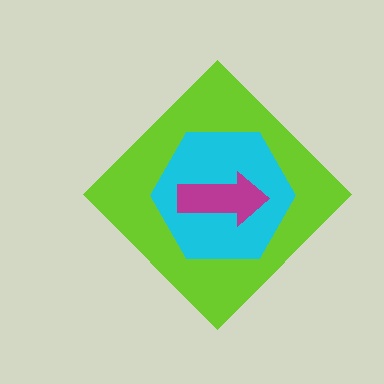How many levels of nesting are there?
3.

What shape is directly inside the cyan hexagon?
The magenta arrow.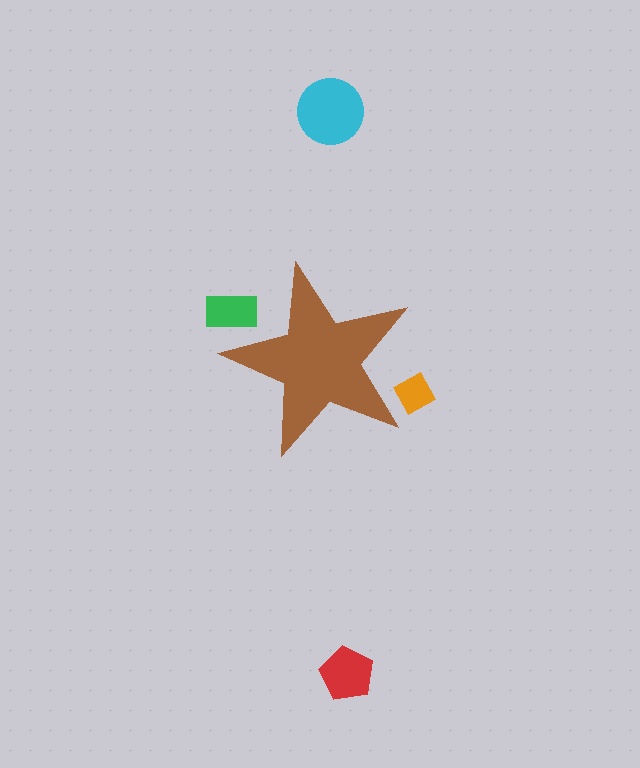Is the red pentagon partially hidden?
No, the red pentagon is fully visible.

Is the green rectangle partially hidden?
Yes, the green rectangle is partially hidden behind the brown star.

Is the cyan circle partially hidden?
No, the cyan circle is fully visible.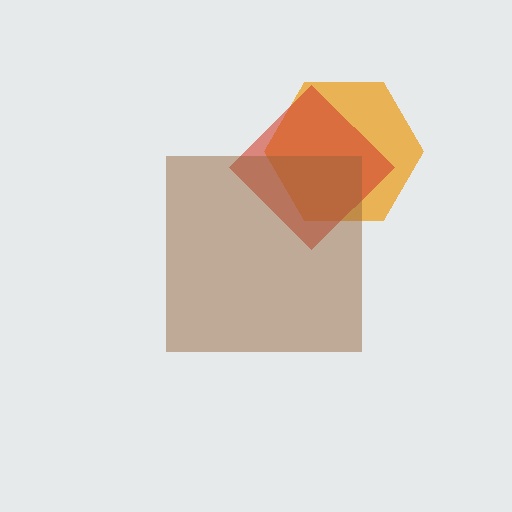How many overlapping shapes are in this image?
There are 3 overlapping shapes in the image.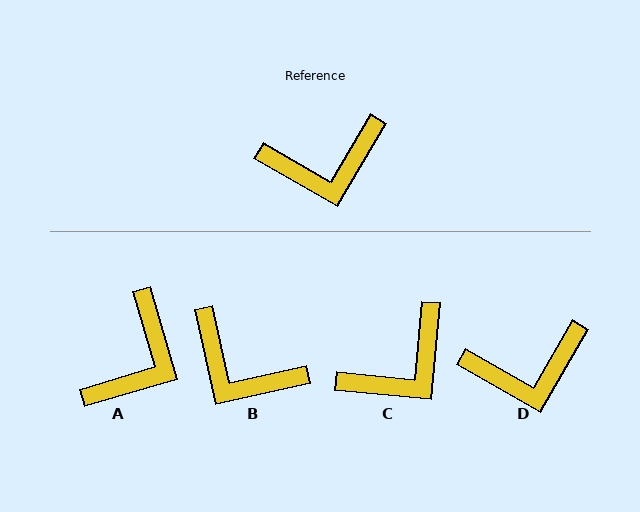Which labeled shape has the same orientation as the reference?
D.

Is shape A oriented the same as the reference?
No, it is off by about 47 degrees.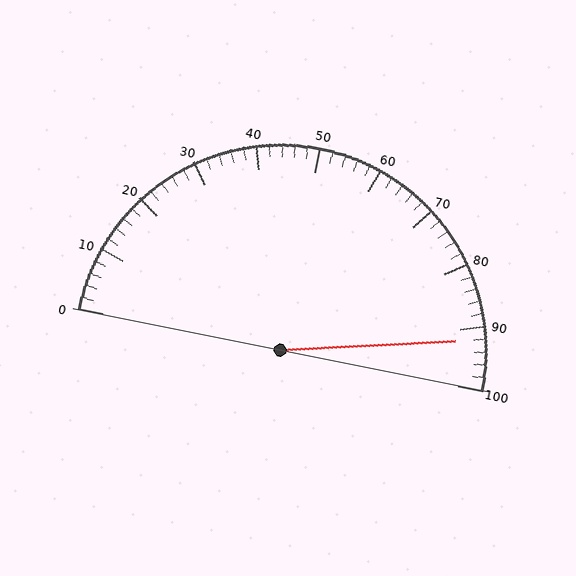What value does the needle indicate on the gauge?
The needle indicates approximately 92.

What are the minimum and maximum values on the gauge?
The gauge ranges from 0 to 100.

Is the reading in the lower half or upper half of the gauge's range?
The reading is in the upper half of the range (0 to 100).